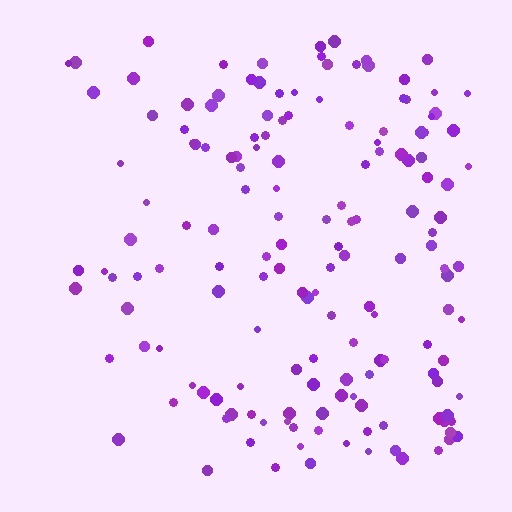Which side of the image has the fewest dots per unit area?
The left.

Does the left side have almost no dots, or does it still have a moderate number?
Still a moderate number, just noticeably fewer than the right.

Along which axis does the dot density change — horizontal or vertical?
Horizontal.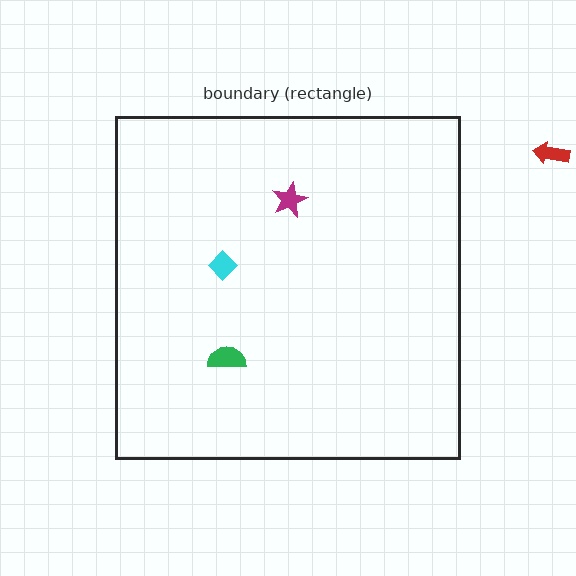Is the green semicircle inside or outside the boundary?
Inside.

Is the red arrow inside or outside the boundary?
Outside.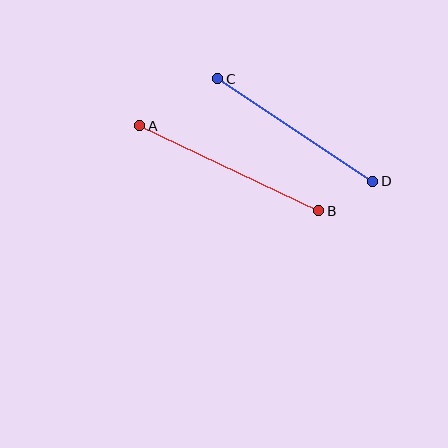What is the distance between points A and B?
The distance is approximately 198 pixels.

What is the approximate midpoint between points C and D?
The midpoint is at approximately (295, 130) pixels.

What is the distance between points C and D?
The distance is approximately 186 pixels.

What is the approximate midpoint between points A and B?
The midpoint is at approximately (229, 168) pixels.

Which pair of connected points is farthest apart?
Points A and B are farthest apart.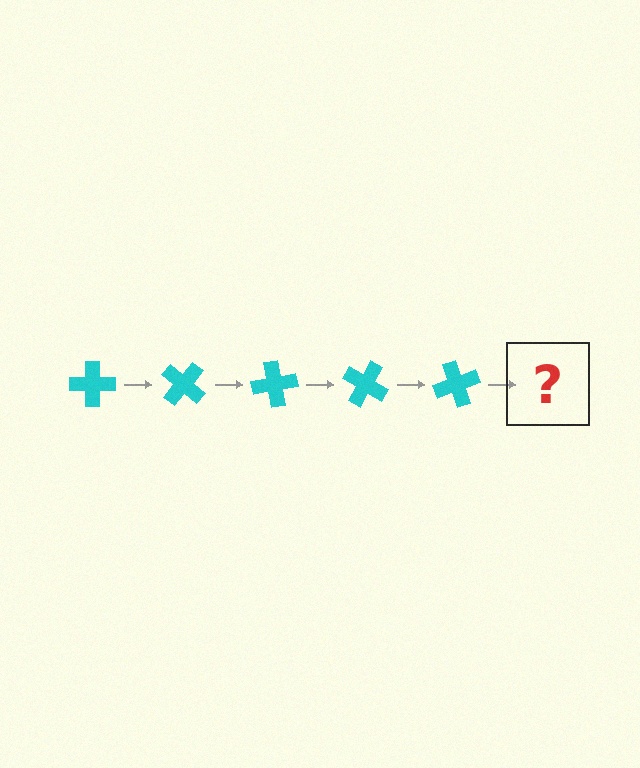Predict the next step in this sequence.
The next step is a cyan cross rotated 200 degrees.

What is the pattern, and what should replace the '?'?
The pattern is that the cross rotates 40 degrees each step. The '?' should be a cyan cross rotated 200 degrees.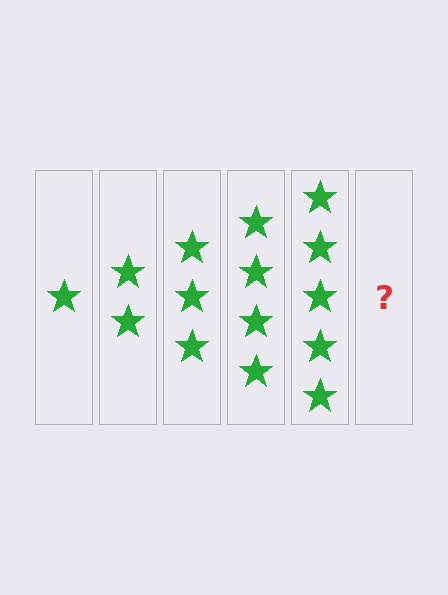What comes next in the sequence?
The next element should be 6 stars.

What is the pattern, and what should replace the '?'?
The pattern is that each step adds one more star. The '?' should be 6 stars.